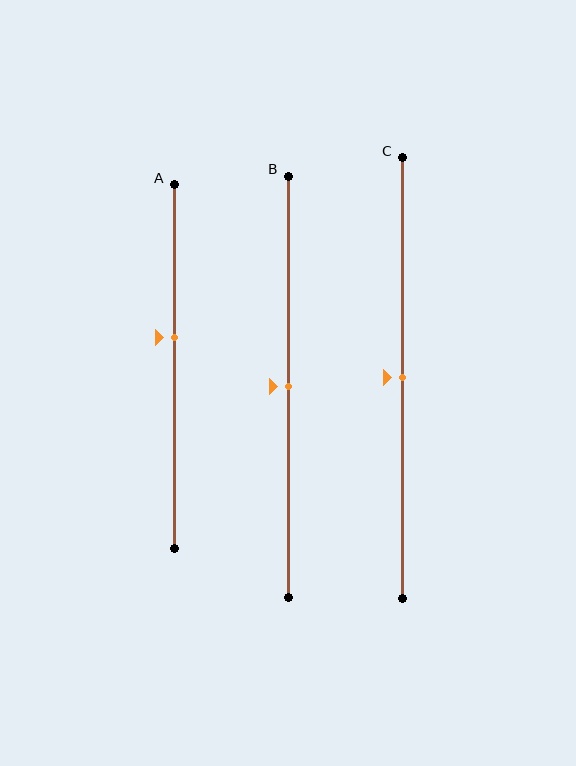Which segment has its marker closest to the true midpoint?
Segment B has its marker closest to the true midpoint.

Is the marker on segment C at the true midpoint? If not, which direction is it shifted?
Yes, the marker on segment C is at the true midpoint.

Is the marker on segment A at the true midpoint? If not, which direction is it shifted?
No, the marker on segment A is shifted upward by about 8% of the segment length.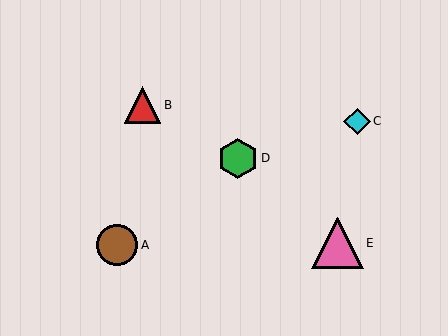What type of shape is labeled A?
Shape A is a brown circle.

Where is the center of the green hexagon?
The center of the green hexagon is at (238, 158).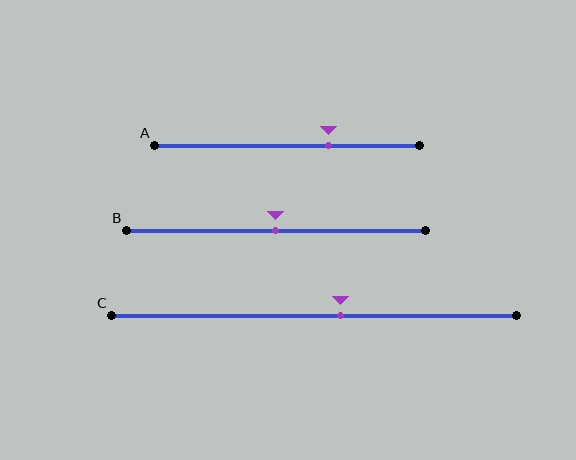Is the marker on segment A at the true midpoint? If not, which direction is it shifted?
No, the marker on segment A is shifted to the right by about 15% of the segment length.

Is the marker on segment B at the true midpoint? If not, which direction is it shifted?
Yes, the marker on segment B is at the true midpoint.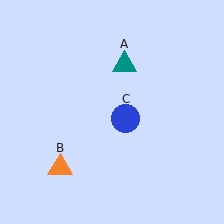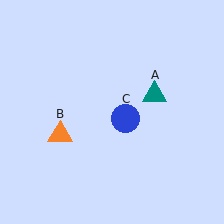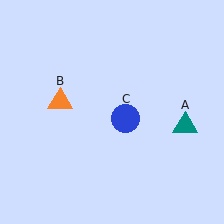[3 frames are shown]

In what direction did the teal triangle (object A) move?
The teal triangle (object A) moved down and to the right.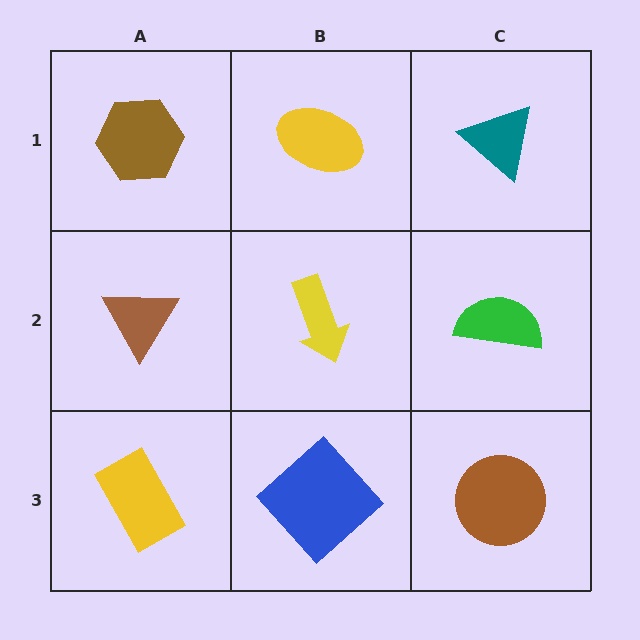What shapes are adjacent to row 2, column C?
A teal triangle (row 1, column C), a brown circle (row 3, column C), a yellow arrow (row 2, column B).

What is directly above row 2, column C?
A teal triangle.